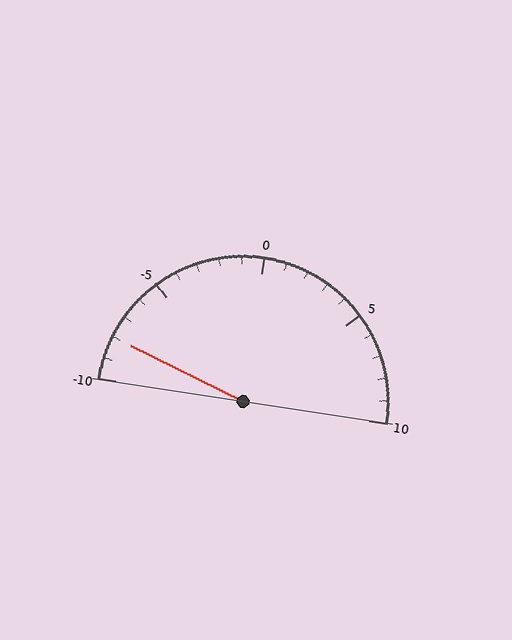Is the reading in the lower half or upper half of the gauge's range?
The reading is in the lower half of the range (-10 to 10).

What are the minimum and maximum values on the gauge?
The gauge ranges from -10 to 10.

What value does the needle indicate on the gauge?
The needle indicates approximately -8.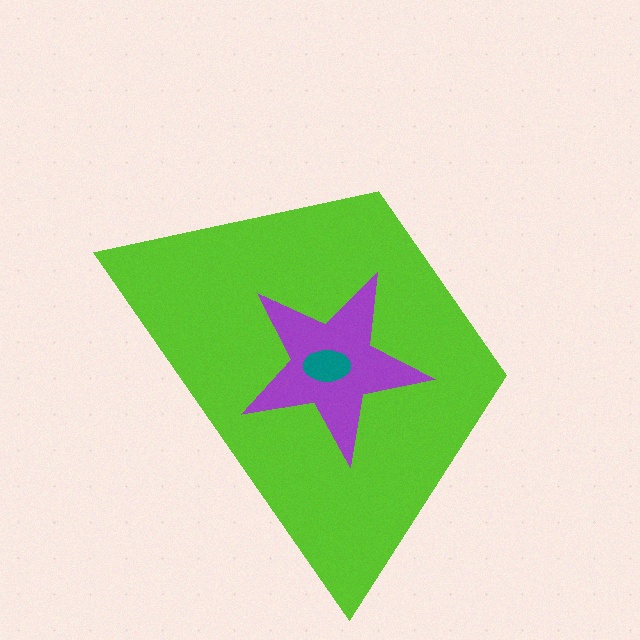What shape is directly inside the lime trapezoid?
The purple star.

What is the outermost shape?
The lime trapezoid.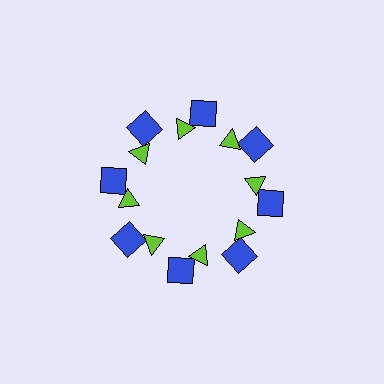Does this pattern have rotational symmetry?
Yes, this pattern has 8-fold rotational symmetry. It looks the same after rotating 45 degrees around the center.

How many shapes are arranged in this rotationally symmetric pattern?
There are 16 shapes, arranged in 8 groups of 2.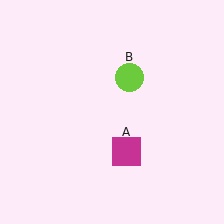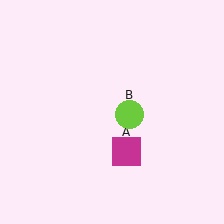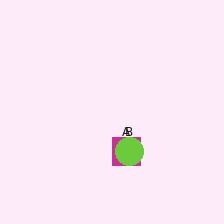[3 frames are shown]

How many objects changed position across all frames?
1 object changed position: lime circle (object B).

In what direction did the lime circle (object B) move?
The lime circle (object B) moved down.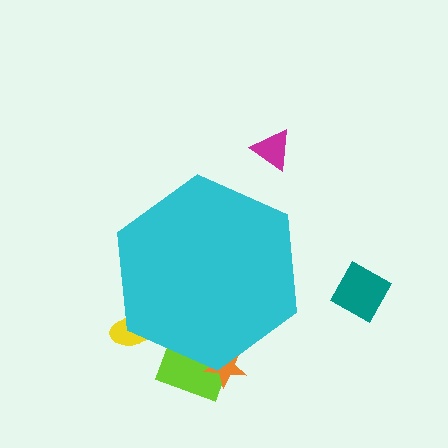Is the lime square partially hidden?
Yes, the lime square is partially hidden behind the cyan hexagon.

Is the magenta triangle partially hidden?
No, the magenta triangle is fully visible.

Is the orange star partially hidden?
Yes, the orange star is partially hidden behind the cyan hexagon.